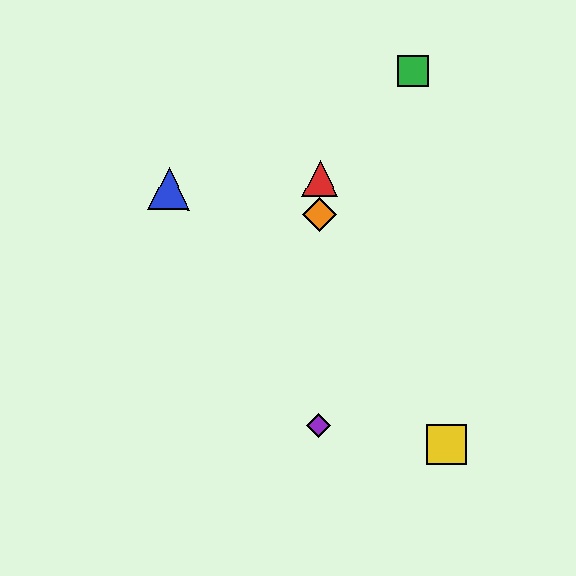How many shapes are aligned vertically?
3 shapes (the red triangle, the purple diamond, the orange diamond) are aligned vertically.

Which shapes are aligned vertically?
The red triangle, the purple diamond, the orange diamond are aligned vertically.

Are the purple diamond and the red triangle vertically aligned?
Yes, both are at x≈319.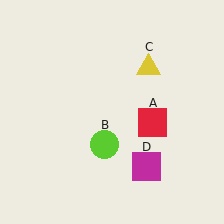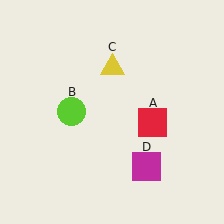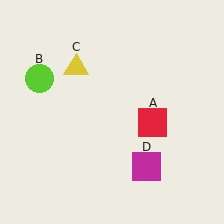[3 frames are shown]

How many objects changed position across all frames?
2 objects changed position: lime circle (object B), yellow triangle (object C).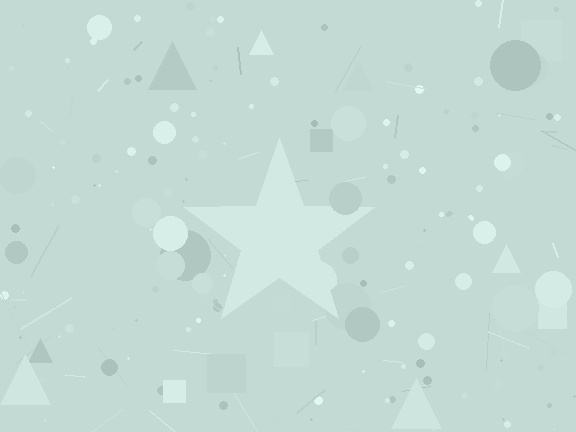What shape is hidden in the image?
A star is hidden in the image.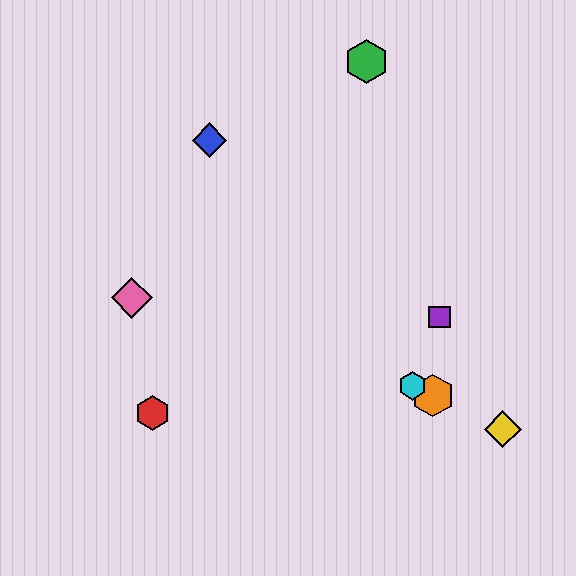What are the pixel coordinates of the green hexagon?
The green hexagon is at (366, 61).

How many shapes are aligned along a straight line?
3 shapes (the yellow diamond, the orange hexagon, the cyan hexagon) are aligned along a straight line.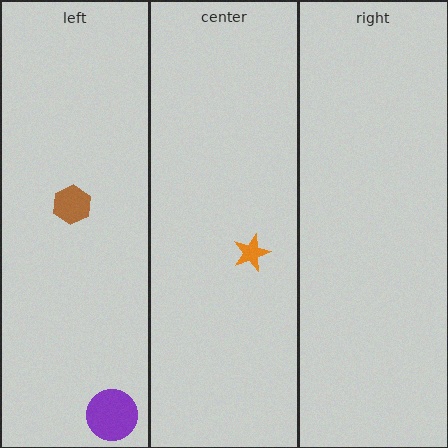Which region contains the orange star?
The center region.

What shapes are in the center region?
The orange star.